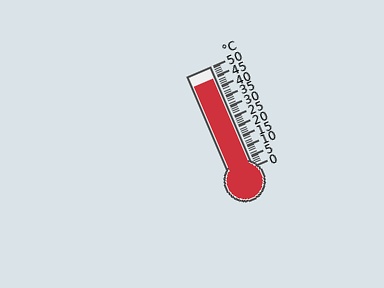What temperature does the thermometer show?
The thermometer shows approximately 44°C.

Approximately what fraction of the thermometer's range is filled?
The thermometer is filled to approximately 90% of its range.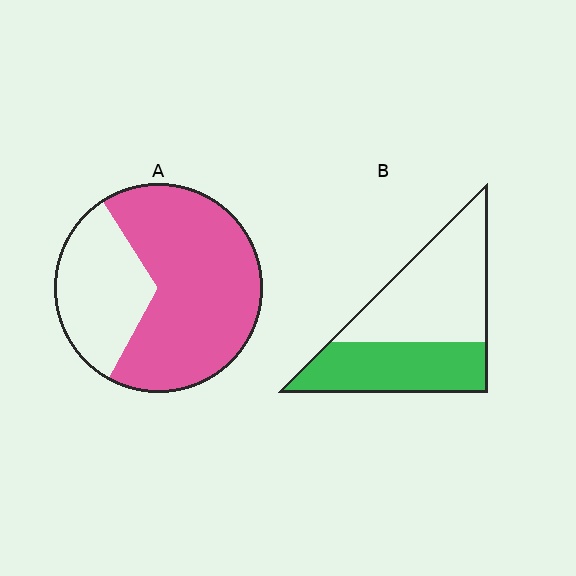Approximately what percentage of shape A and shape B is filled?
A is approximately 65% and B is approximately 45%.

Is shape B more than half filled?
No.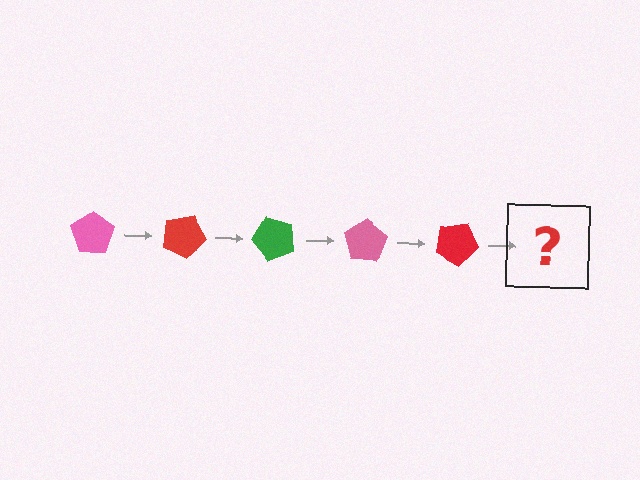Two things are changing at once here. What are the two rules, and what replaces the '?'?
The two rules are that it rotates 25 degrees each step and the color cycles through pink, red, and green. The '?' should be a green pentagon, rotated 125 degrees from the start.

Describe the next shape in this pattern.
It should be a green pentagon, rotated 125 degrees from the start.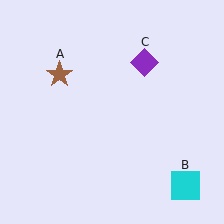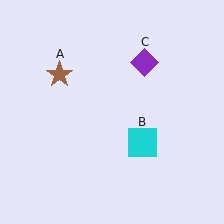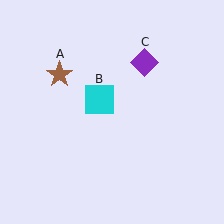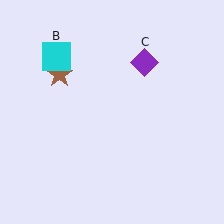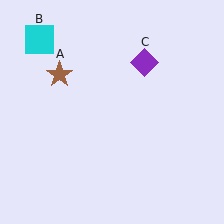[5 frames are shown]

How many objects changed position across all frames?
1 object changed position: cyan square (object B).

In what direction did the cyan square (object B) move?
The cyan square (object B) moved up and to the left.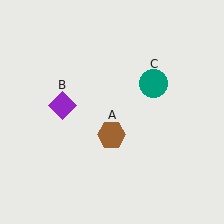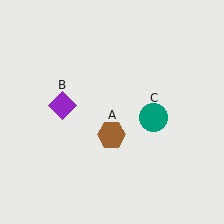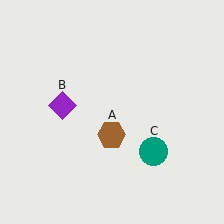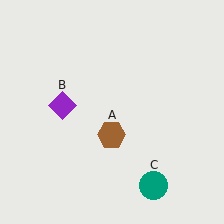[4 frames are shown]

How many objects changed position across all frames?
1 object changed position: teal circle (object C).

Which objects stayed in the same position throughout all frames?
Brown hexagon (object A) and purple diamond (object B) remained stationary.